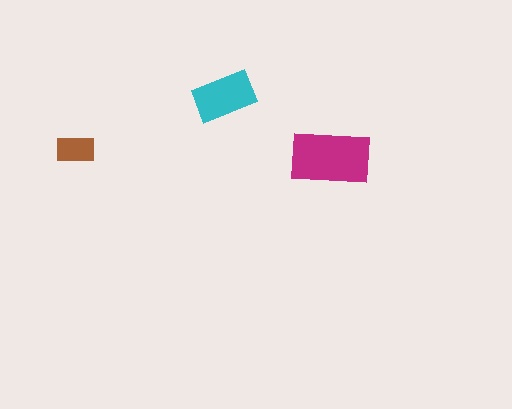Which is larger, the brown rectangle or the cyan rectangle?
The cyan one.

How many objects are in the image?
There are 3 objects in the image.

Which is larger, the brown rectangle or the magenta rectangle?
The magenta one.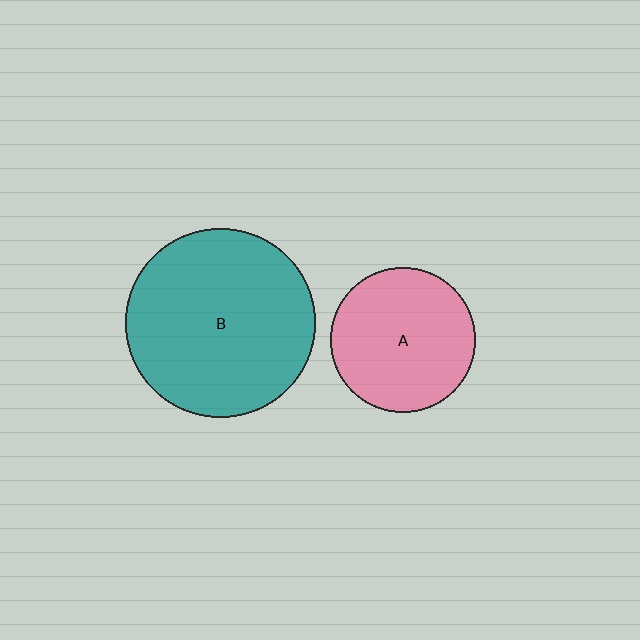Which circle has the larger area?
Circle B (teal).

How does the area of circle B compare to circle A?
Approximately 1.7 times.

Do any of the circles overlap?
No, none of the circles overlap.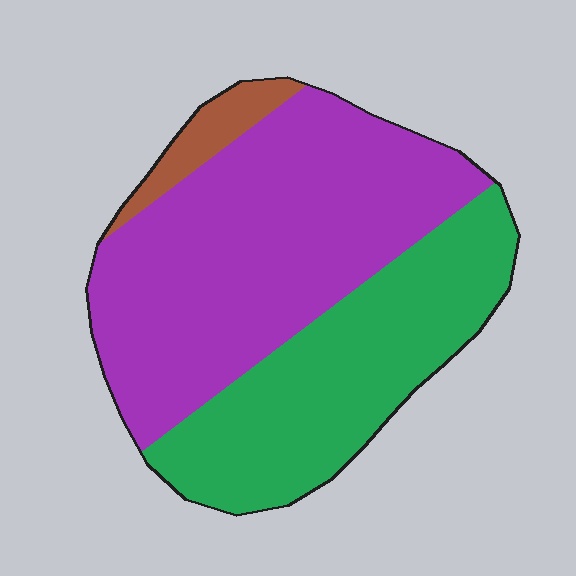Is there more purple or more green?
Purple.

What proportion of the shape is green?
Green takes up about three eighths (3/8) of the shape.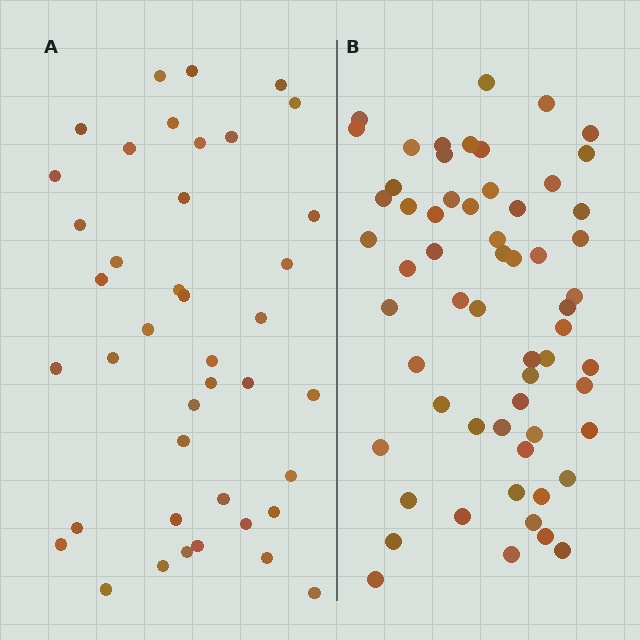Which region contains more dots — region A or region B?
Region B (the right region) has more dots.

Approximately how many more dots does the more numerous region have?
Region B has approximately 20 more dots than region A.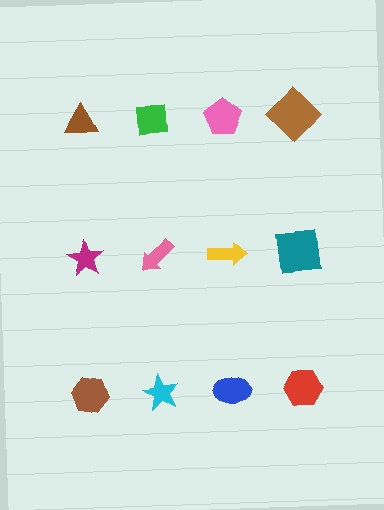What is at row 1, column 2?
A green square.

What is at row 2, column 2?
A pink arrow.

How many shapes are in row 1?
4 shapes.